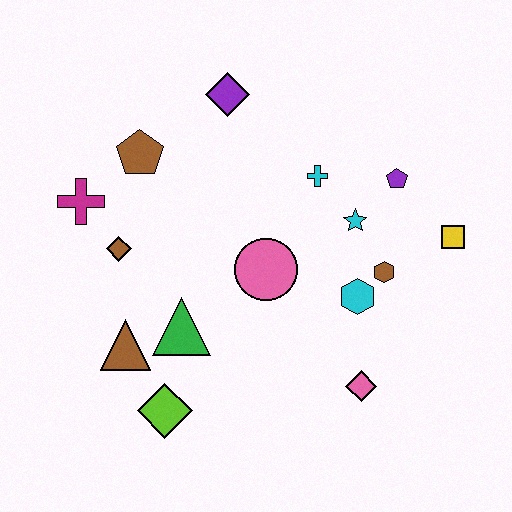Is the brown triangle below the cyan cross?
Yes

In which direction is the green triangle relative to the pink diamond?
The green triangle is to the left of the pink diamond.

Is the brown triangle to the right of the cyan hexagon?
No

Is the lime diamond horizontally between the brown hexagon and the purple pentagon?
No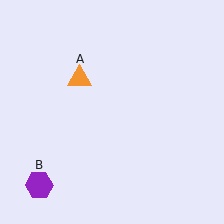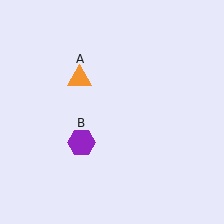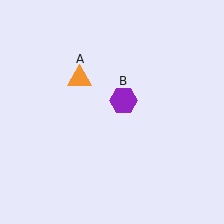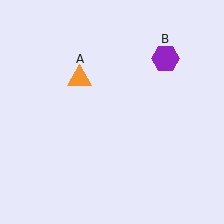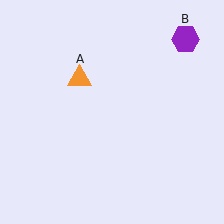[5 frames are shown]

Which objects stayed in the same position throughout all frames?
Orange triangle (object A) remained stationary.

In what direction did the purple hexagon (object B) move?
The purple hexagon (object B) moved up and to the right.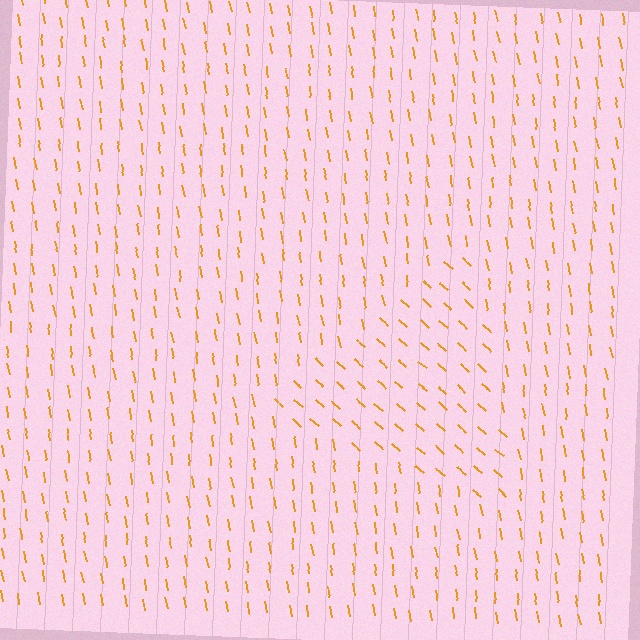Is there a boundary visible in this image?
Yes, there is a texture boundary formed by a change in line orientation.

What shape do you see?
I see a triangle.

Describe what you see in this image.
The image is filled with small orange line segments. A triangle region in the image has lines oriented differently from the surrounding lines, creating a visible texture boundary.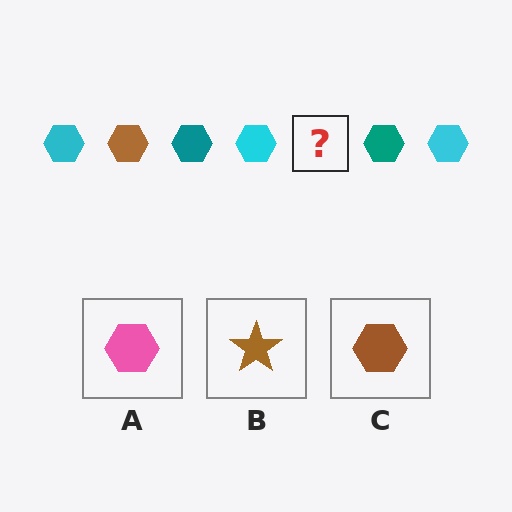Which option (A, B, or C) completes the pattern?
C.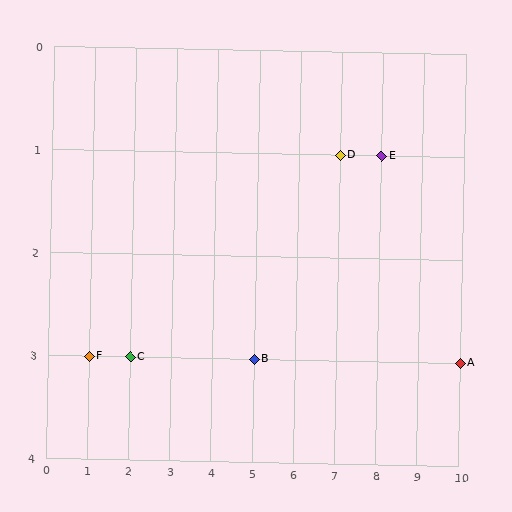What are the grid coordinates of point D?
Point D is at grid coordinates (7, 1).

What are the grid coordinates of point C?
Point C is at grid coordinates (2, 3).